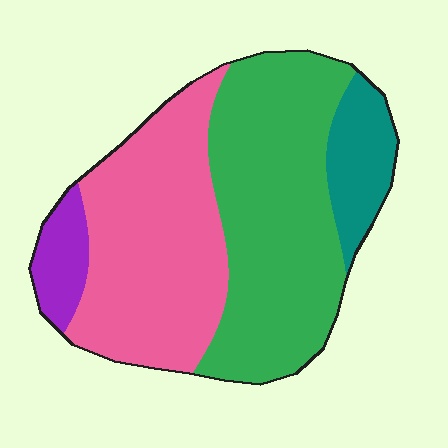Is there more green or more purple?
Green.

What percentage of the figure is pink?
Pink covers 39% of the figure.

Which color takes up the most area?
Green, at roughly 45%.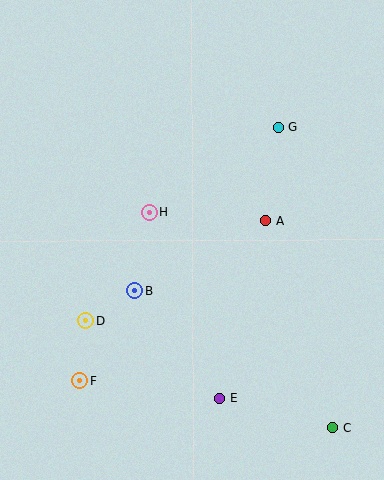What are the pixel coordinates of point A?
Point A is at (266, 221).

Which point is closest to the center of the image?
Point H at (149, 212) is closest to the center.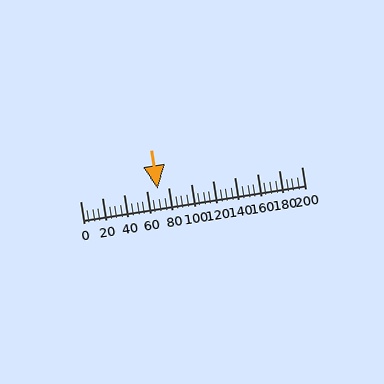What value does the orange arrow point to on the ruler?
The orange arrow points to approximately 70.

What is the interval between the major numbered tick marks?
The major tick marks are spaced 20 units apart.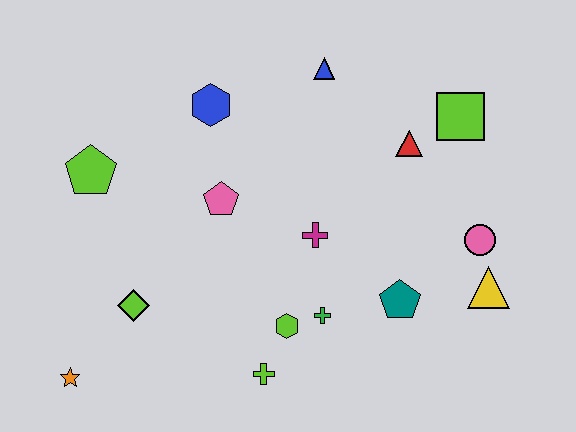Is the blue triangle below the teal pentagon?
No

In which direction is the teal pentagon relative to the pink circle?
The teal pentagon is to the left of the pink circle.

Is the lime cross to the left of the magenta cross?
Yes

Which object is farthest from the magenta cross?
The orange star is farthest from the magenta cross.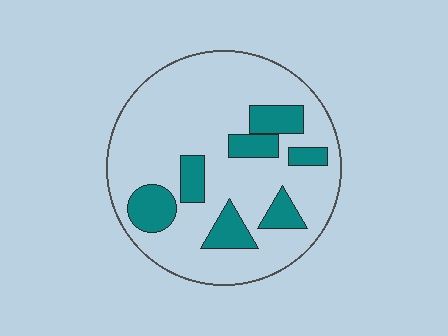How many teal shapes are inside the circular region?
7.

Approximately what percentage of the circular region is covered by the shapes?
Approximately 20%.